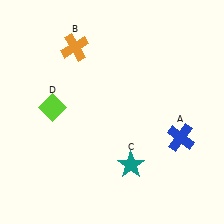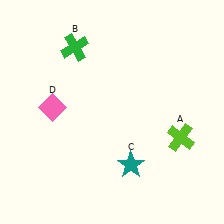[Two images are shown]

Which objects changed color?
A changed from blue to lime. B changed from orange to green. D changed from lime to pink.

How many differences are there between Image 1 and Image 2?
There are 3 differences between the two images.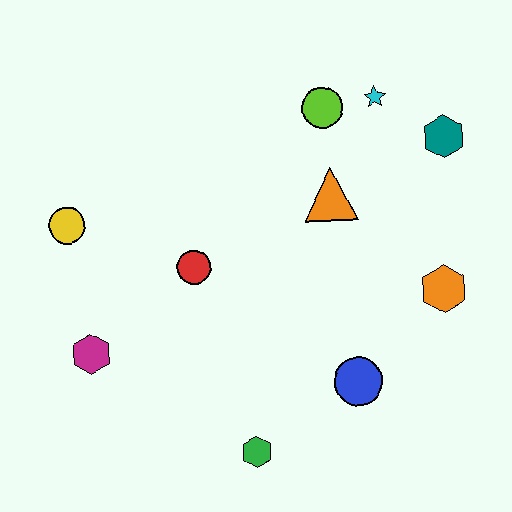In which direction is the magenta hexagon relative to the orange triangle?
The magenta hexagon is to the left of the orange triangle.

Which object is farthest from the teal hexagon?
The magenta hexagon is farthest from the teal hexagon.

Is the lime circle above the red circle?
Yes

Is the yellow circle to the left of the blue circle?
Yes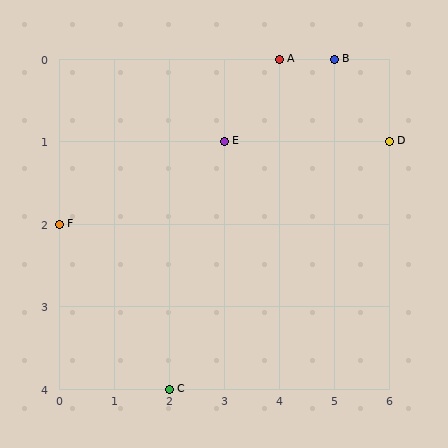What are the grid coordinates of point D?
Point D is at grid coordinates (6, 1).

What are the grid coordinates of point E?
Point E is at grid coordinates (3, 1).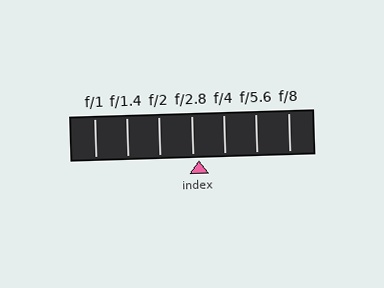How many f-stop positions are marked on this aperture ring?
There are 7 f-stop positions marked.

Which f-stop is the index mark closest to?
The index mark is closest to f/2.8.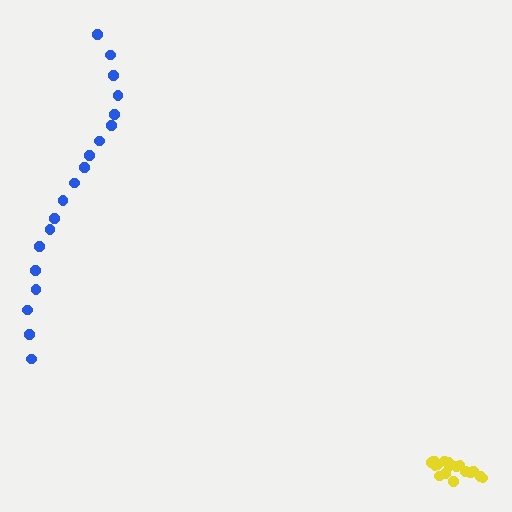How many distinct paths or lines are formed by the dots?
There are 2 distinct paths.